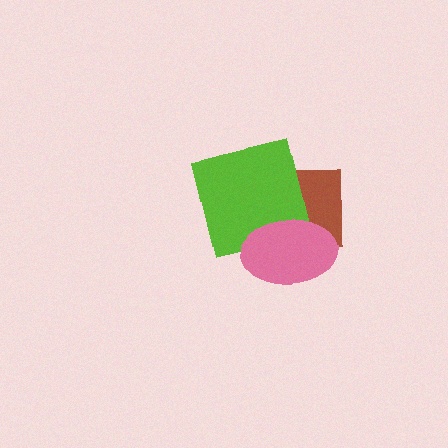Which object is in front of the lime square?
The pink ellipse is in front of the lime square.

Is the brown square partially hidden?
Yes, it is partially covered by another shape.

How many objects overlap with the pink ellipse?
2 objects overlap with the pink ellipse.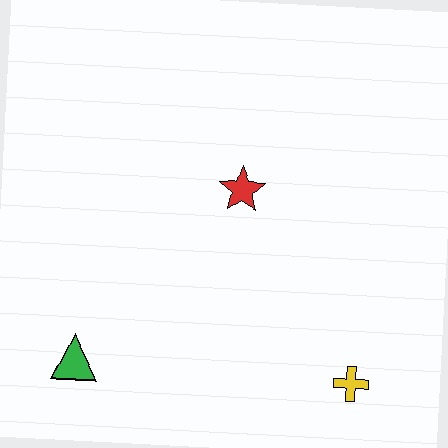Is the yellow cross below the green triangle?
Yes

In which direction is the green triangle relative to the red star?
The green triangle is below the red star.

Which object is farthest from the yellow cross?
The green triangle is farthest from the yellow cross.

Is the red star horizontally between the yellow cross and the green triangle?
Yes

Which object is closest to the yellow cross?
The red star is closest to the yellow cross.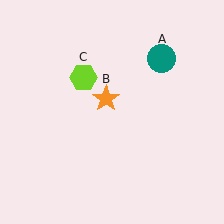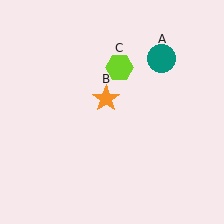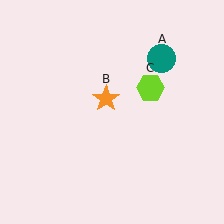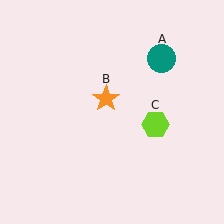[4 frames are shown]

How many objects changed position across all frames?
1 object changed position: lime hexagon (object C).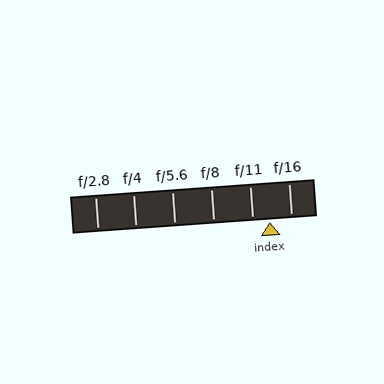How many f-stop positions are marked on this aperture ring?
There are 6 f-stop positions marked.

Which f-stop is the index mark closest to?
The index mark is closest to f/11.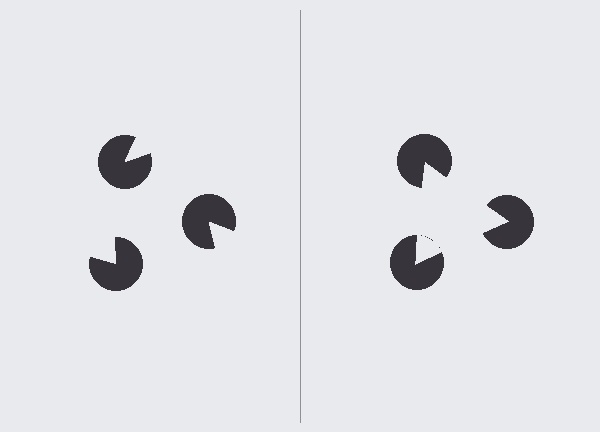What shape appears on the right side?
An illusory triangle.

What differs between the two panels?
The pac-man discs are positioned identically on both sides; only the wedge orientations differ. On the right they align to a triangle; on the left they are misaligned.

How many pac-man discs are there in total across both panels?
6 — 3 on each side.